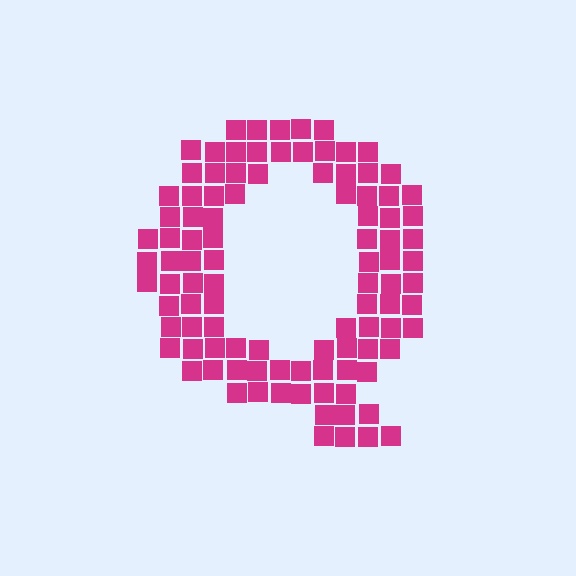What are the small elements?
The small elements are squares.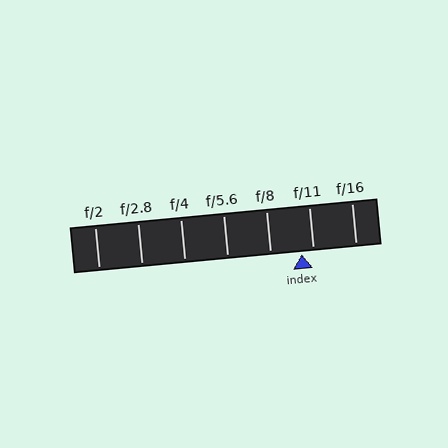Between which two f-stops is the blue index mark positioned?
The index mark is between f/8 and f/11.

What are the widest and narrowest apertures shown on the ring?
The widest aperture shown is f/2 and the narrowest is f/16.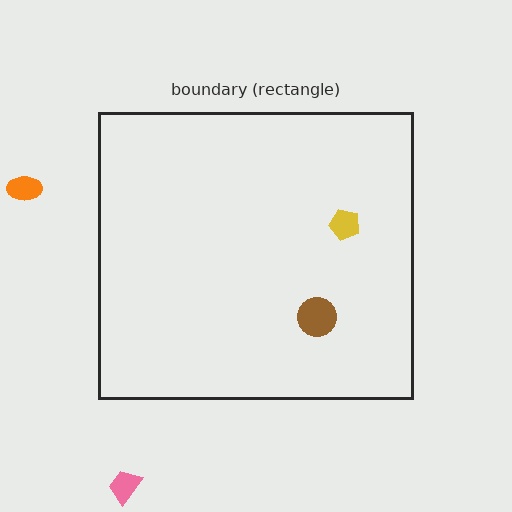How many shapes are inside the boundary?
2 inside, 2 outside.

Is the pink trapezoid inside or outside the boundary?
Outside.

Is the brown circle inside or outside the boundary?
Inside.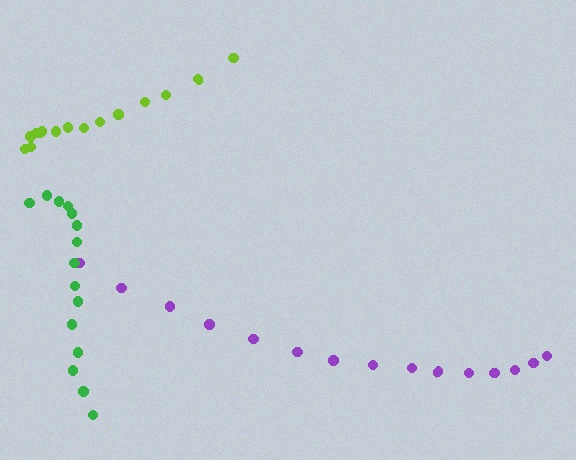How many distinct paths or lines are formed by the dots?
There are 3 distinct paths.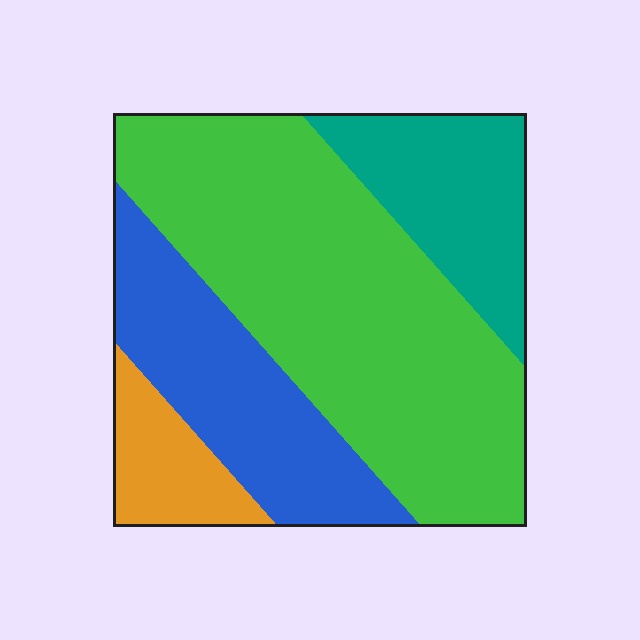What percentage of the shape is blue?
Blue takes up about one fifth (1/5) of the shape.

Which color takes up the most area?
Green, at roughly 50%.